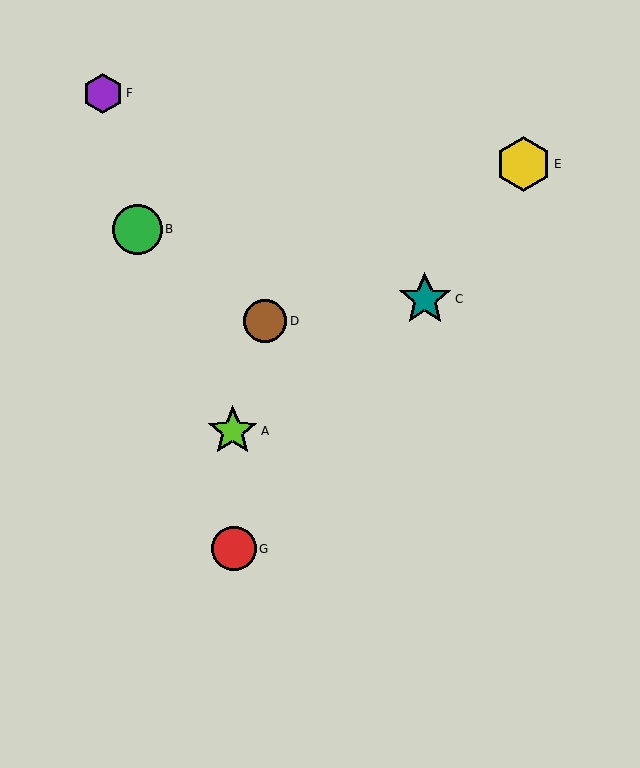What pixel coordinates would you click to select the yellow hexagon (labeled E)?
Click at (523, 164) to select the yellow hexagon E.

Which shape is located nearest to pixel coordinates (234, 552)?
The red circle (labeled G) at (234, 549) is nearest to that location.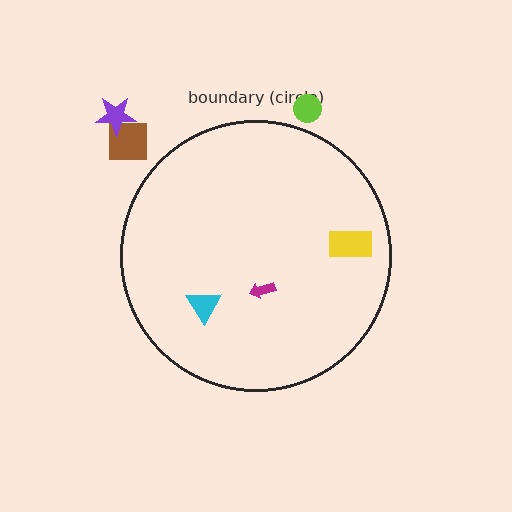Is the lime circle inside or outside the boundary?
Outside.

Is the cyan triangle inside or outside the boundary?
Inside.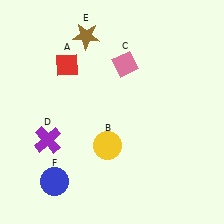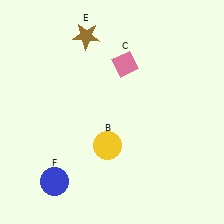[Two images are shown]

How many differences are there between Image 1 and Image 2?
There are 2 differences between the two images.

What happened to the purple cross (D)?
The purple cross (D) was removed in Image 2. It was in the bottom-left area of Image 1.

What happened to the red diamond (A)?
The red diamond (A) was removed in Image 2. It was in the top-left area of Image 1.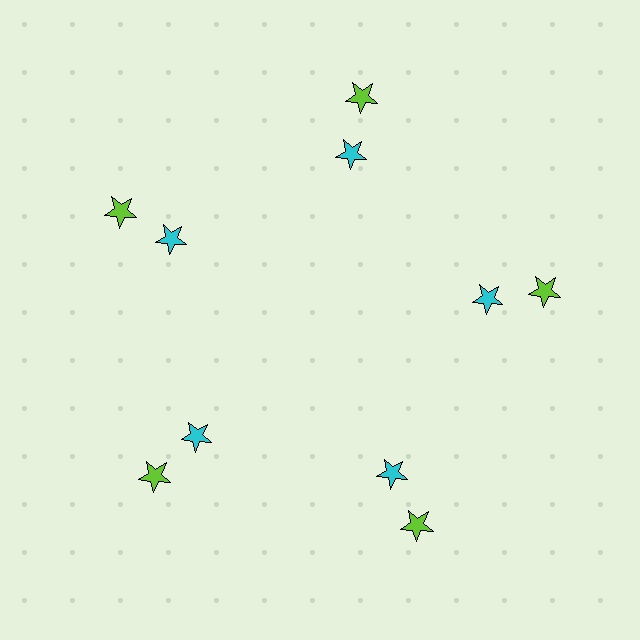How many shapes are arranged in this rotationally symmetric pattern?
There are 10 shapes, arranged in 5 groups of 2.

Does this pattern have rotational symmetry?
Yes, this pattern has 5-fold rotational symmetry. It looks the same after rotating 72 degrees around the center.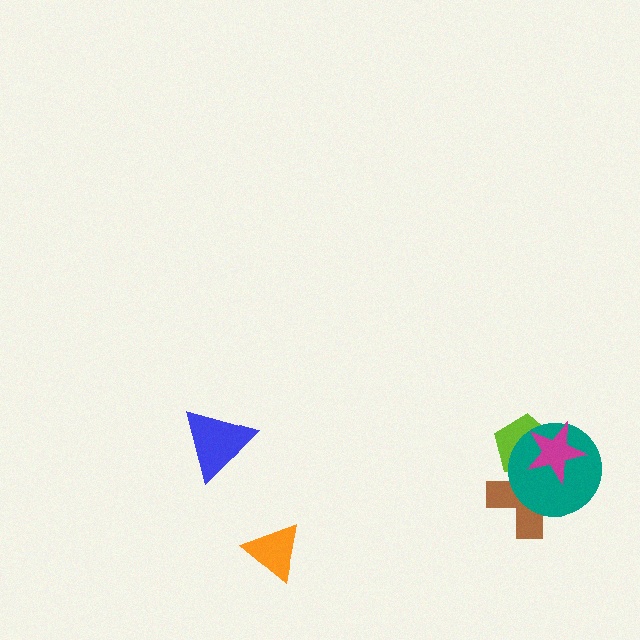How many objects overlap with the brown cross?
3 objects overlap with the brown cross.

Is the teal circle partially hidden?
Yes, it is partially covered by another shape.